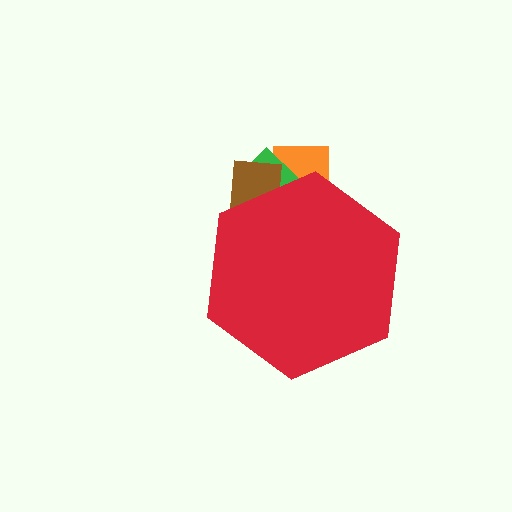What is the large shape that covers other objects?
A red hexagon.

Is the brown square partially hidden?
Yes, the brown square is partially hidden behind the red hexagon.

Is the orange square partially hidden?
Yes, the orange square is partially hidden behind the red hexagon.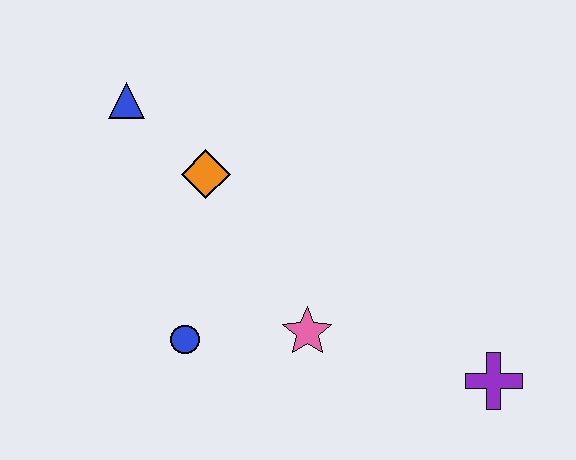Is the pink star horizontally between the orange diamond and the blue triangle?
No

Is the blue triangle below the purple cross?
No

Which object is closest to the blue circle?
The pink star is closest to the blue circle.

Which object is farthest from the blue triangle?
The purple cross is farthest from the blue triangle.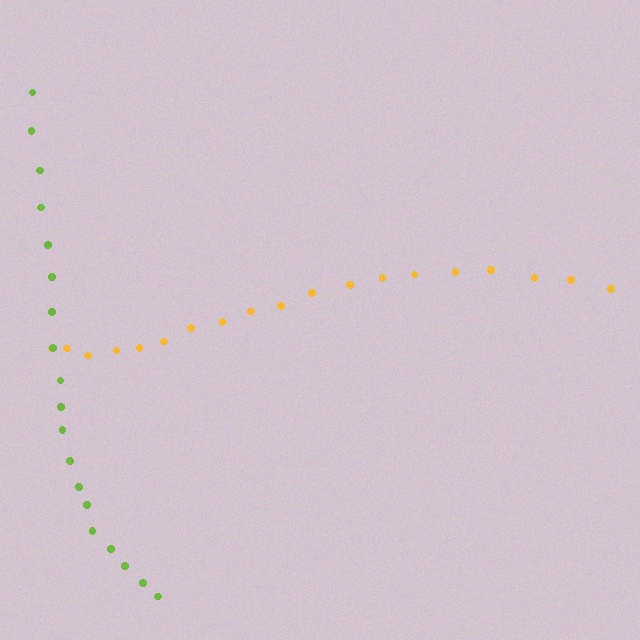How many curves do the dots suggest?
There are 2 distinct paths.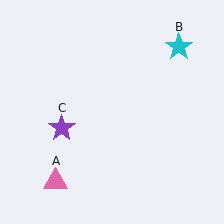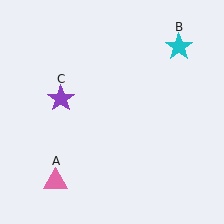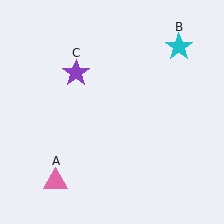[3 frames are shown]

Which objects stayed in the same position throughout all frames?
Pink triangle (object A) and cyan star (object B) remained stationary.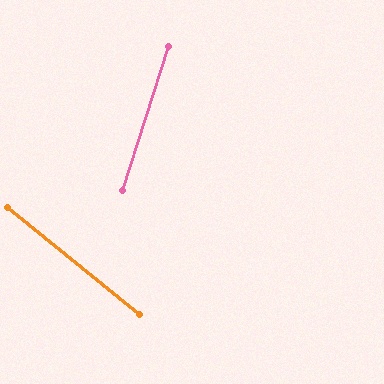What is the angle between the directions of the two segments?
Approximately 69 degrees.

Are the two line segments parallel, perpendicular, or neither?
Neither parallel nor perpendicular — they differ by about 69°.